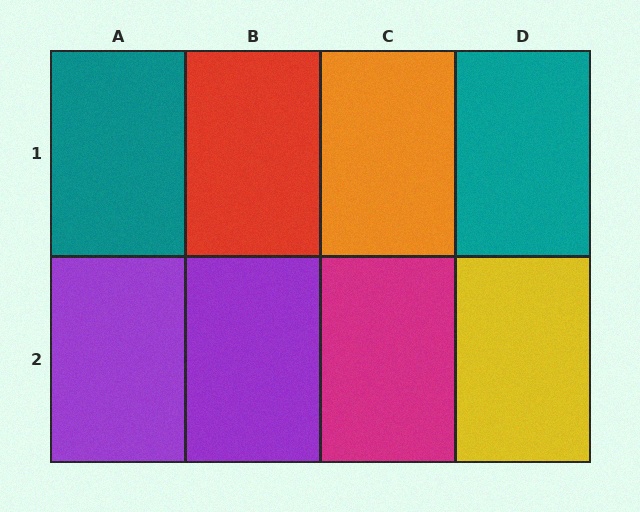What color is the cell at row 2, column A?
Purple.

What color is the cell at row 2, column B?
Purple.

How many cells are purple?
2 cells are purple.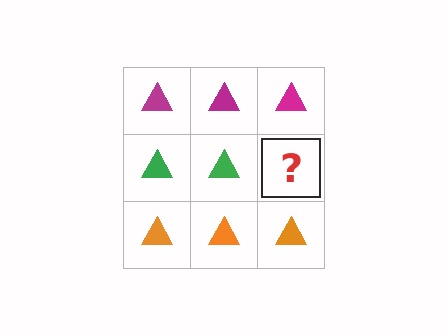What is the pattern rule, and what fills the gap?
The rule is that each row has a consistent color. The gap should be filled with a green triangle.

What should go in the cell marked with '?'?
The missing cell should contain a green triangle.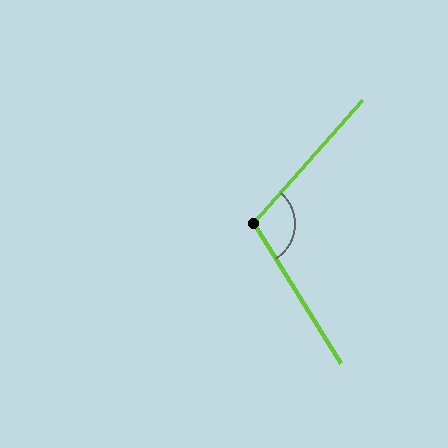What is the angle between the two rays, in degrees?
Approximately 107 degrees.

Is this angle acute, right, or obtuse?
It is obtuse.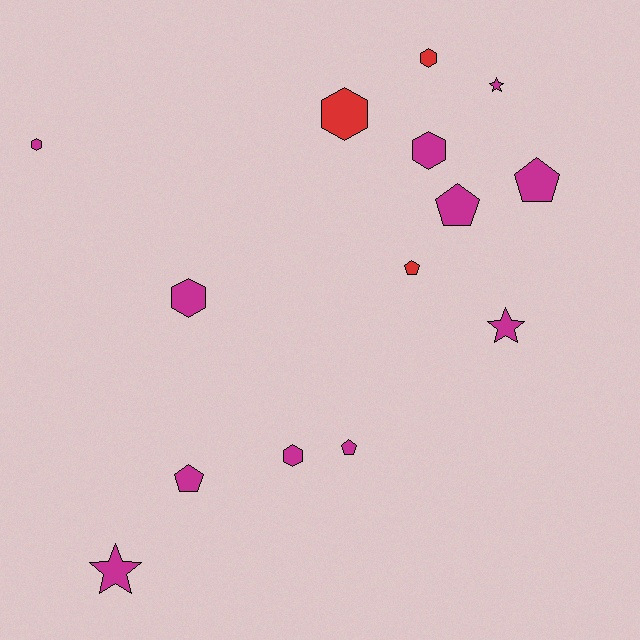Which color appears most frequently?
Magenta, with 11 objects.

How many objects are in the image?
There are 14 objects.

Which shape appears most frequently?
Hexagon, with 6 objects.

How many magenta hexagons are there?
There are 4 magenta hexagons.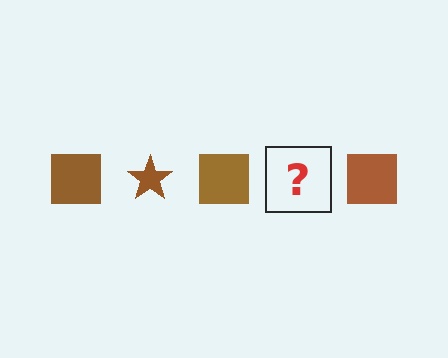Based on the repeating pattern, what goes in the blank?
The blank should be a brown star.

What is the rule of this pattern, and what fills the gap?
The rule is that the pattern cycles through square, star shapes in brown. The gap should be filled with a brown star.